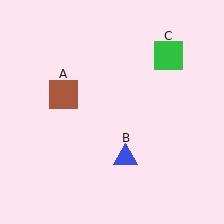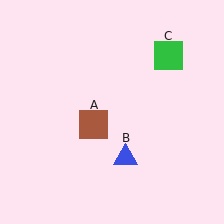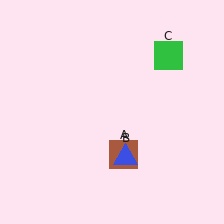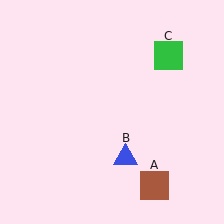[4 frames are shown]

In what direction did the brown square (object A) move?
The brown square (object A) moved down and to the right.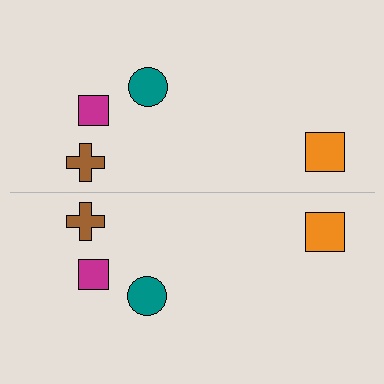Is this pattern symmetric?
Yes, this pattern has bilateral (reflection) symmetry.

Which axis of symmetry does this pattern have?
The pattern has a horizontal axis of symmetry running through the center of the image.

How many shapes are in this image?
There are 8 shapes in this image.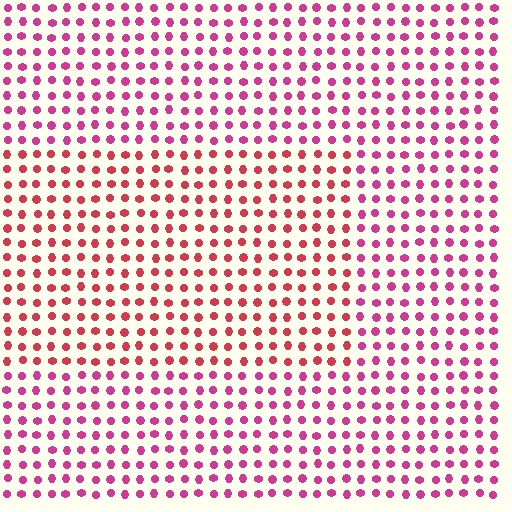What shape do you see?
I see a rectangle.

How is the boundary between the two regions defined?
The boundary is defined purely by a slight shift in hue (about 29 degrees). Spacing, size, and orientation are identical on both sides.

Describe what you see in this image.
The image is filled with small magenta elements in a uniform arrangement. A rectangle-shaped region is visible where the elements are tinted to a slightly different hue, forming a subtle color boundary.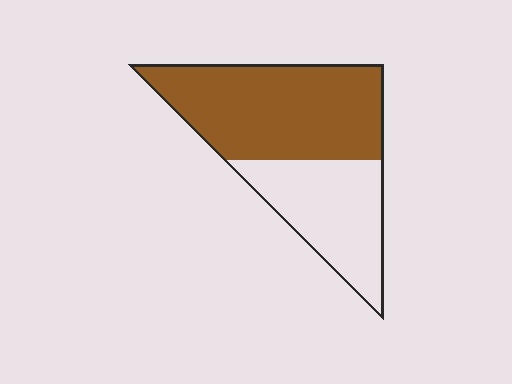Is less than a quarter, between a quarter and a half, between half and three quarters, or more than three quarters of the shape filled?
Between half and three quarters.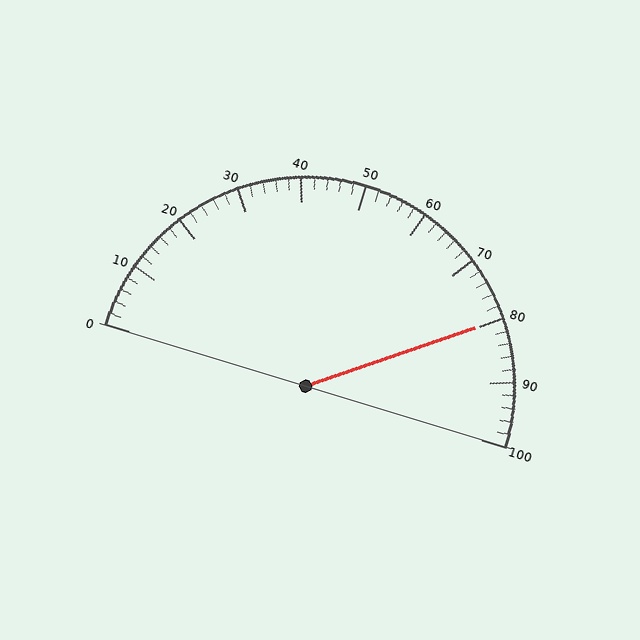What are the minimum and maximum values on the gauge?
The gauge ranges from 0 to 100.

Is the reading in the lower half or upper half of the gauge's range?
The reading is in the upper half of the range (0 to 100).